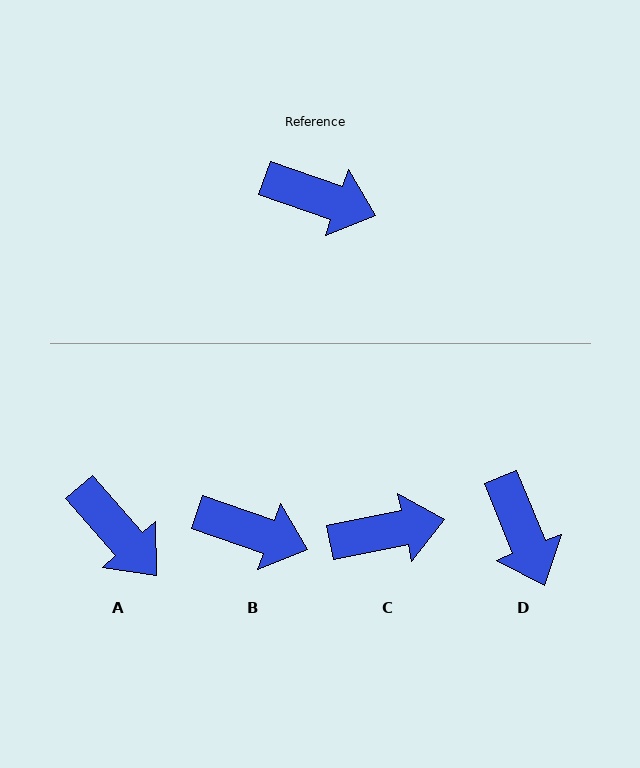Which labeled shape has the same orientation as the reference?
B.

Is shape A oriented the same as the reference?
No, it is off by about 30 degrees.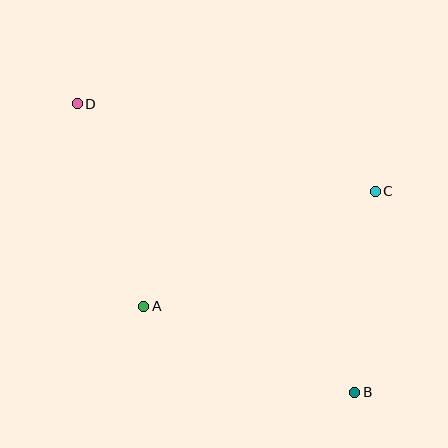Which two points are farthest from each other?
Points B and D are farthest from each other.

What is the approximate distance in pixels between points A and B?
The distance between A and B is approximately 228 pixels.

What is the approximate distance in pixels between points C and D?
The distance between C and D is approximately 310 pixels.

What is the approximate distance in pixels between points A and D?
The distance between A and D is approximately 213 pixels.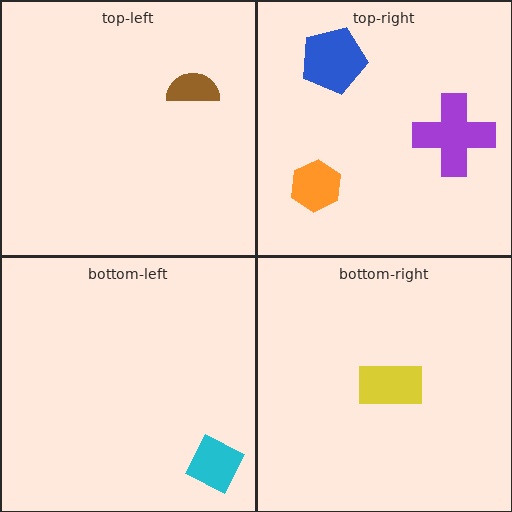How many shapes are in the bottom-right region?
1.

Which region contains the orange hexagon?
The top-right region.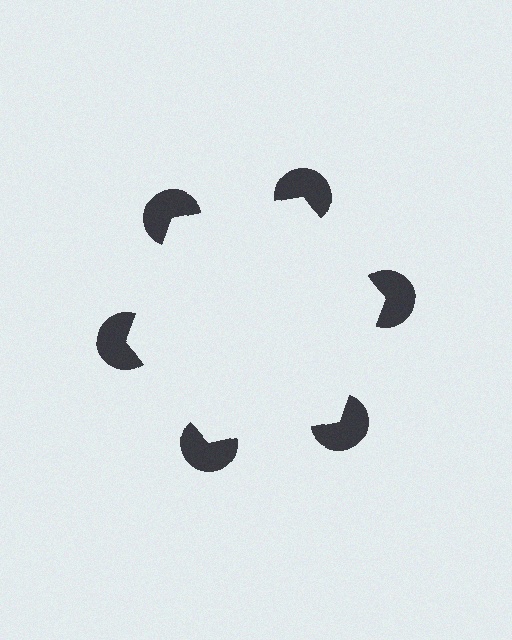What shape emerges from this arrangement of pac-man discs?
An illusory hexagon — its edges are inferred from the aligned wedge cuts in the pac-man discs, not physically drawn.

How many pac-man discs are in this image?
There are 6 — one at each vertex of the illusory hexagon.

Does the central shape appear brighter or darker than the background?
It typically appears slightly brighter than the background, even though no actual brightness change is drawn.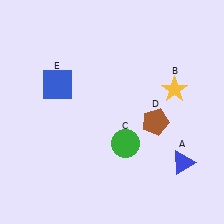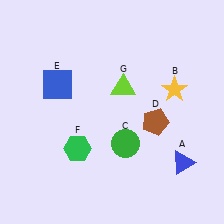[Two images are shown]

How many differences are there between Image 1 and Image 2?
There are 2 differences between the two images.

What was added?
A green hexagon (F), a lime triangle (G) were added in Image 2.